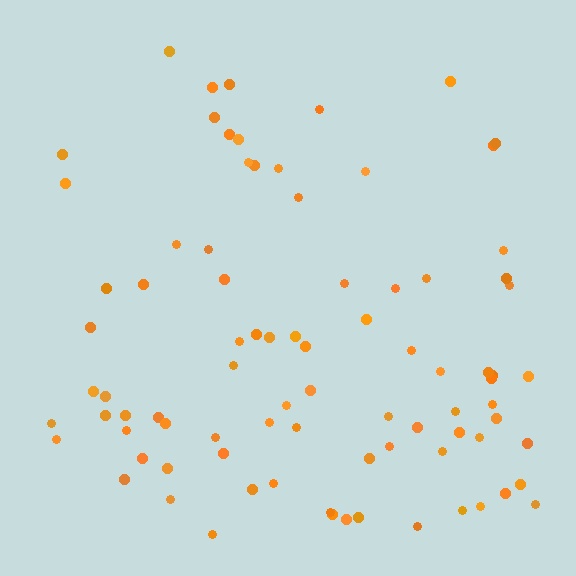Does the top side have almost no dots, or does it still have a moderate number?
Still a moderate number, just noticeably fewer than the bottom.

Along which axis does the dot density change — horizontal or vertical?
Vertical.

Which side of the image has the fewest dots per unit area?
The top.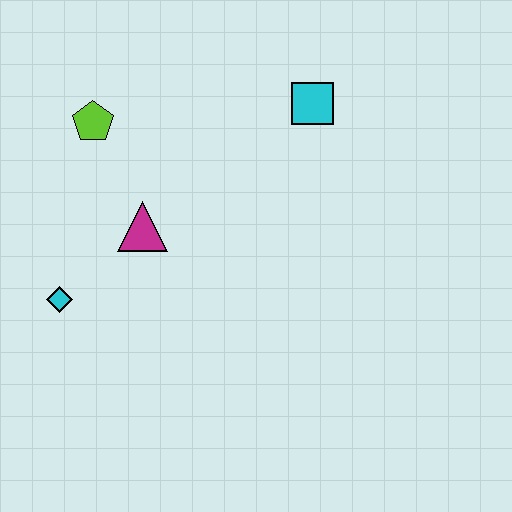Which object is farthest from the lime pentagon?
The cyan square is farthest from the lime pentagon.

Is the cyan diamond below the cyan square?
Yes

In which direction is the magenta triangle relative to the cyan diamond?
The magenta triangle is to the right of the cyan diamond.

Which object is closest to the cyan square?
The magenta triangle is closest to the cyan square.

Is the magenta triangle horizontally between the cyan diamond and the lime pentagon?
No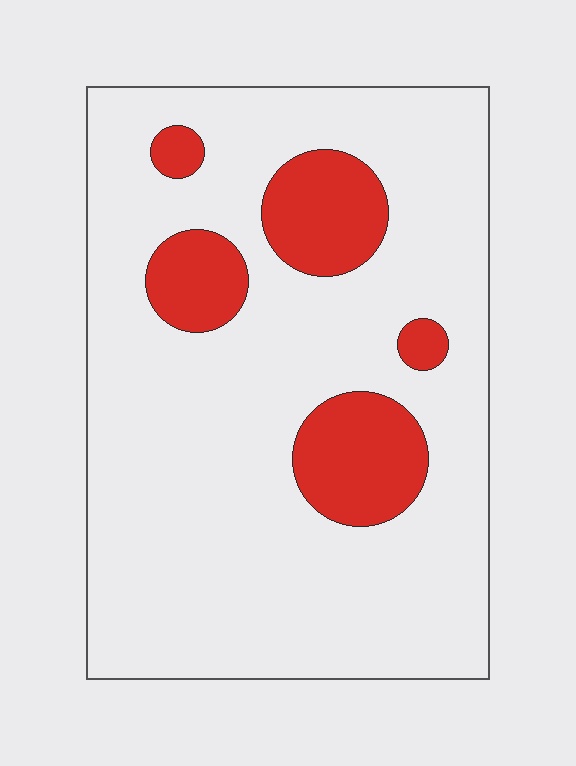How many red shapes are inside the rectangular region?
5.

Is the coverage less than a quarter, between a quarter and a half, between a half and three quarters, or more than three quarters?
Less than a quarter.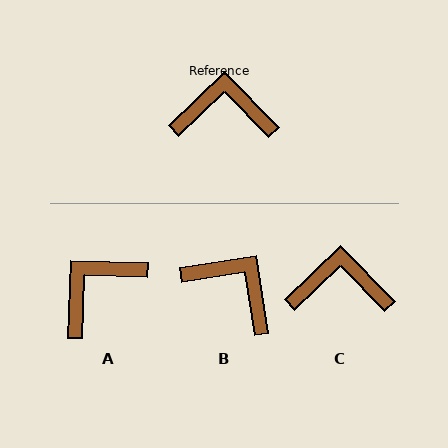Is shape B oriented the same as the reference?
No, it is off by about 35 degrees.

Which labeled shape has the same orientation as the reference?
C.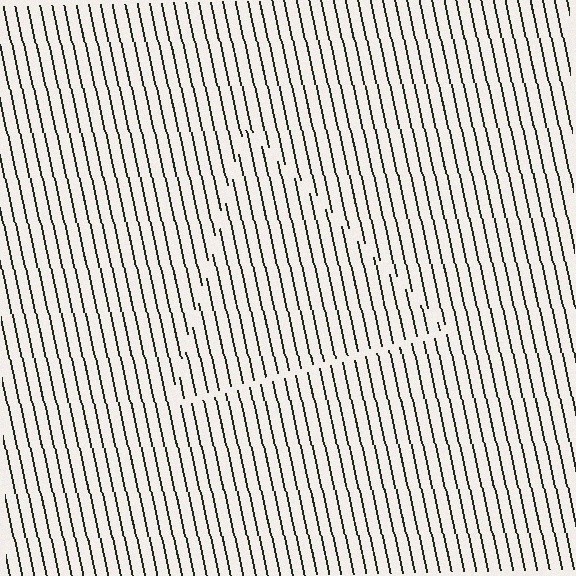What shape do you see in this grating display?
An illusory triangle. The interior of the shape contains the same grating, shifted by half a period — the contour is defined by the phase discontinuity where line-ends from the inner and outer gratings abut.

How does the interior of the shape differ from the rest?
The interior of the shape contains the same grating, shifted by half a period — the contour is defined by the phase discontinuity where line-ends from the inner and outer gratings abut.